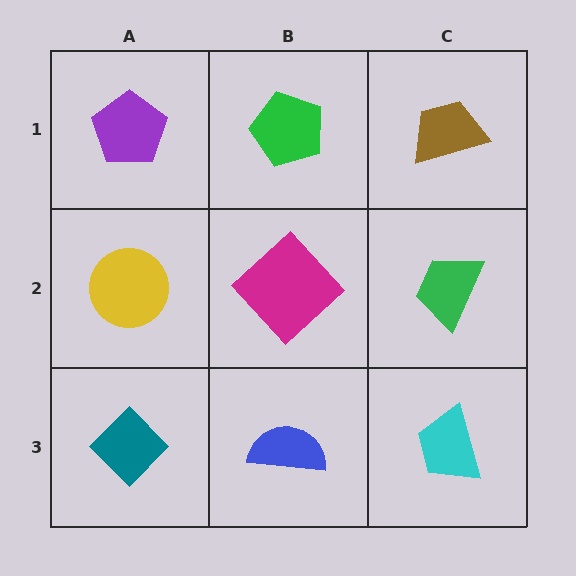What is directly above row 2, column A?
A purple pentagon.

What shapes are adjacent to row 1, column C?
A green trapezoid (row 2, column C), a green pentagon (row 1, column B).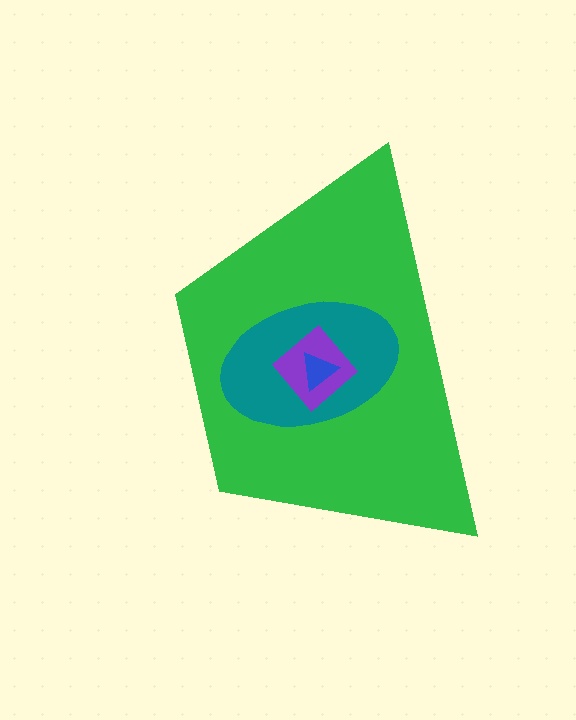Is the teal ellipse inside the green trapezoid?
Yes.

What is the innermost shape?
The blue triangle.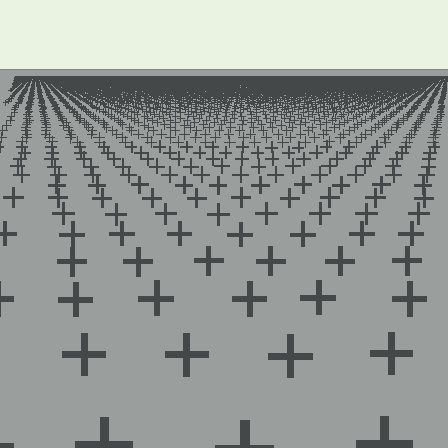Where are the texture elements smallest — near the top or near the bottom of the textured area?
Near the top.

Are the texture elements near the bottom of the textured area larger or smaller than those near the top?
Larger. Near the bottom, elements are closer to the viewer and appear at a bigger on-screen size.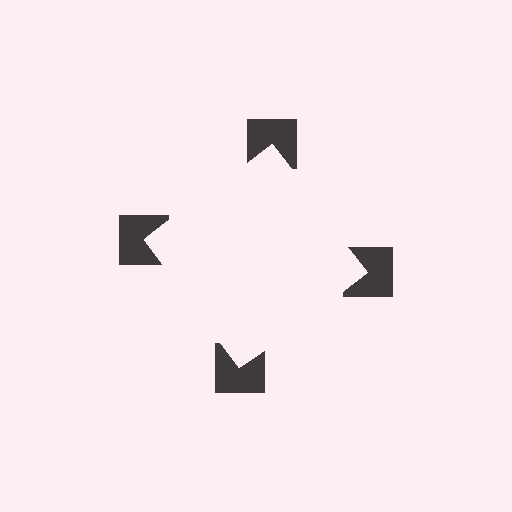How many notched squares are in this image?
There are 4 — one at each vertex of the illusory square.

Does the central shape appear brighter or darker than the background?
It typically appears slightly brighter than the background, even though no actual brightness change is drawn.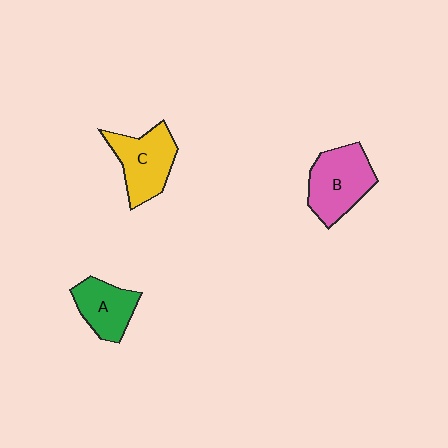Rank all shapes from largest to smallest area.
From largest to smallest: B (pink), C (yellow), A (green).